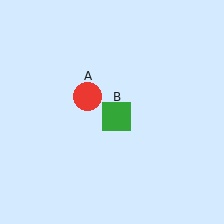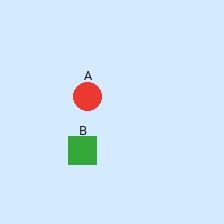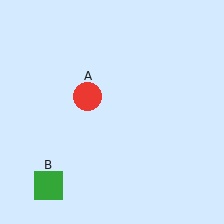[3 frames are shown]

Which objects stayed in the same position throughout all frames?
Red circle (object A) remained stationary.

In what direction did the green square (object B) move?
The green square (object B) moved down and to the left.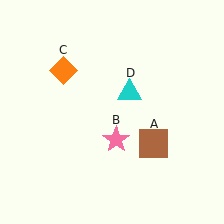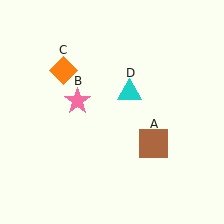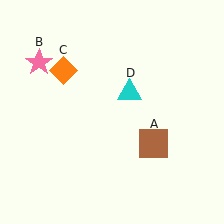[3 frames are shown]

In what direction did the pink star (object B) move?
The pink star (object B) moved up and to the left.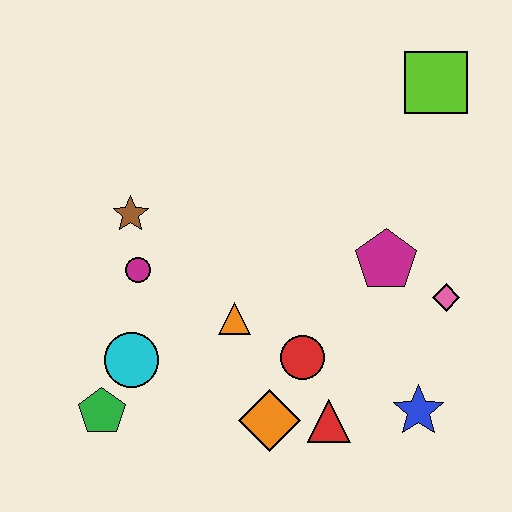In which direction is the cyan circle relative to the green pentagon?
The cyan circle is above the green pentagon.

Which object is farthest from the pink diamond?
The green pentagon is farthest from the pink diamond.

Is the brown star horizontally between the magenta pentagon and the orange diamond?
No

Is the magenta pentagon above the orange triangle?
Yes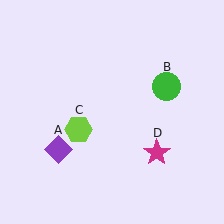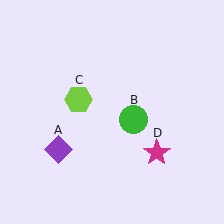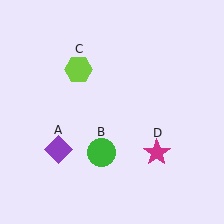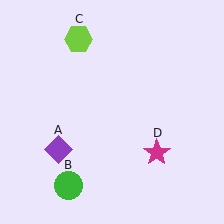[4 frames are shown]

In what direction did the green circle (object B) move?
The green circle (object B) moved down and to the left.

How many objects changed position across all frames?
2 objects changed position: green circle (object B), lime hexagon (object C).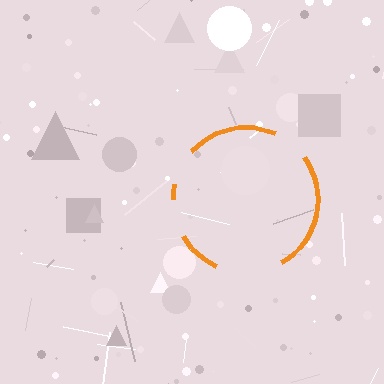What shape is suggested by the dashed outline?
The dashed outline suggests a circle.